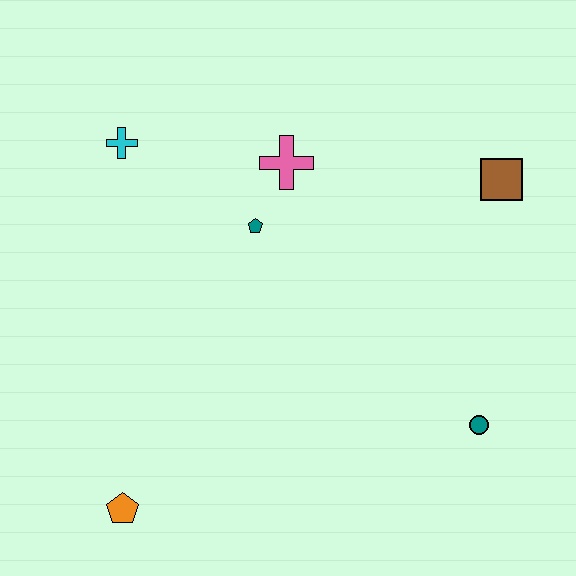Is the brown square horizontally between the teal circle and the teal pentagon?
No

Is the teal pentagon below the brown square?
Yes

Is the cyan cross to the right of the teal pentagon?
No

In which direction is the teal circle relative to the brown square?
The teal circle is below the brown square.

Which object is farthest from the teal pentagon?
The orange pentagon is farthest from the teal pentagon.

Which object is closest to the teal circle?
The brown square is closest to the teal circle.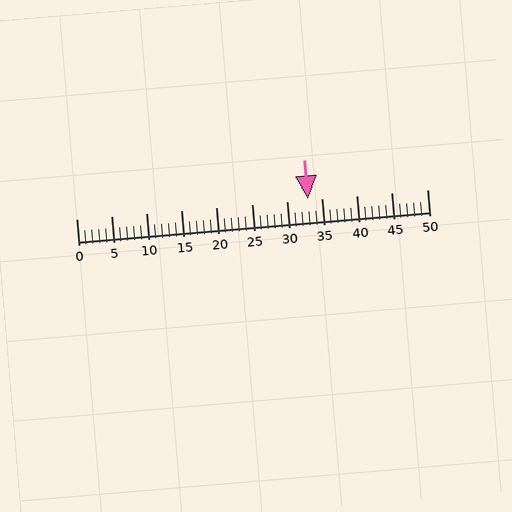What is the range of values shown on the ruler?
The ruler shows values from 0 to 50.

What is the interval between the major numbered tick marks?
The major tick marks are spaced 5 units apart.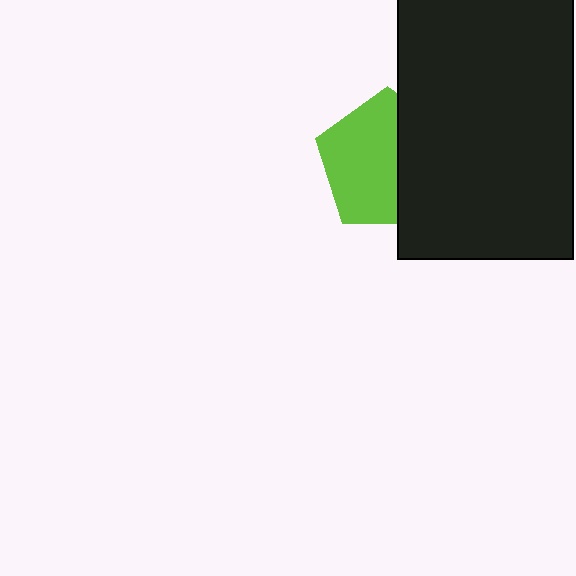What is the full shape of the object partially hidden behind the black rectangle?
The partially hidden object is a lime pentagon.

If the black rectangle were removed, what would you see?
You would see the complete lime pentagon.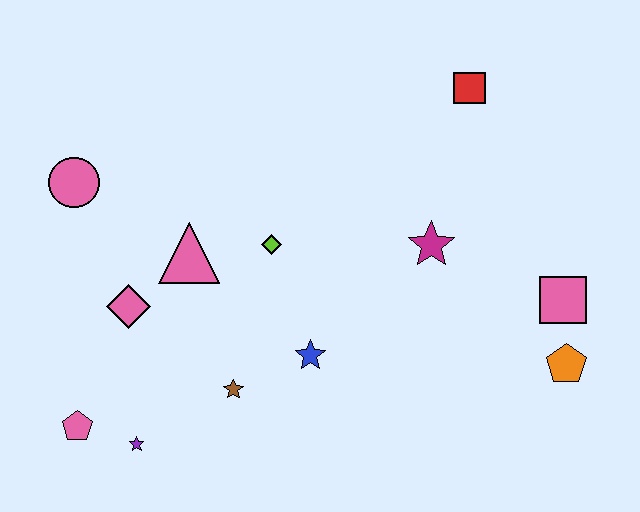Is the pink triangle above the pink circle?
No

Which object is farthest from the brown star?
The red square is farthest from the brown star.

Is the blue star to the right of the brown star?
Yes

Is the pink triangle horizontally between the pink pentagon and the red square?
Yes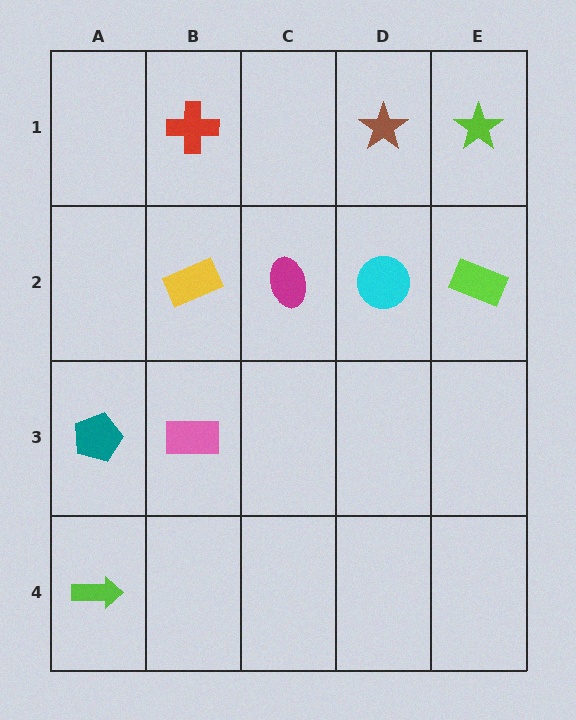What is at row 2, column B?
A yellow rectangle.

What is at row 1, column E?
A lime star.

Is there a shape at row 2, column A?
No, that cell is empty.